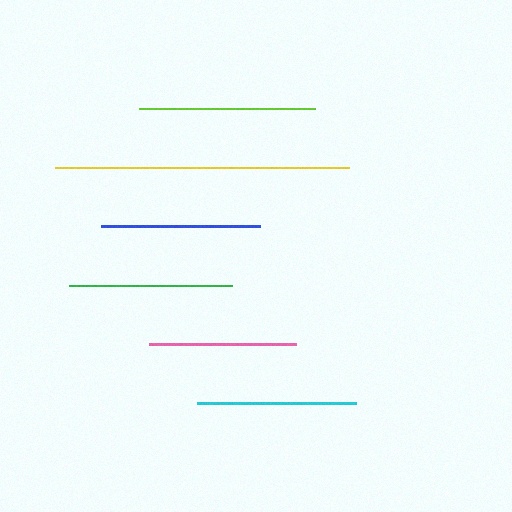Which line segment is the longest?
The yellow line is the longest at approximately 294 pixels.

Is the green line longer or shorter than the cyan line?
The green line is longer than the cyan line.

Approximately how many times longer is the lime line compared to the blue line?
The lime line is approximately 1.1 times the length of the blue line.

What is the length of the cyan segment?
The cyan segment is approximately 159 pixels long.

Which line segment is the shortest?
The pink line is the shortest at approximately 148 pixels.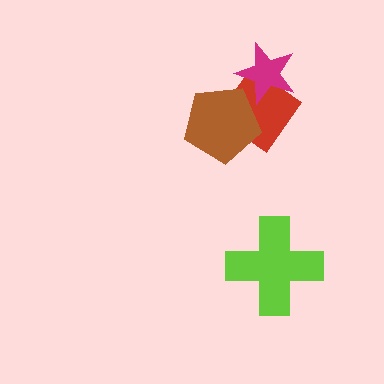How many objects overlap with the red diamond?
2 objects overlap with the red diamond.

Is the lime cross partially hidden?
No, no other shape covers it.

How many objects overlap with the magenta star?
1 object overlaps with the magenta star.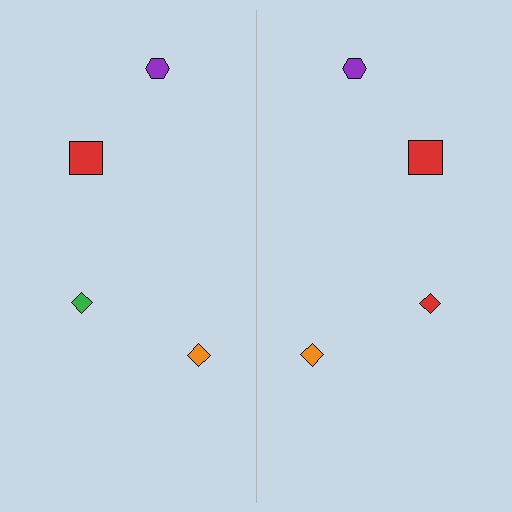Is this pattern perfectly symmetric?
No, the pattern is not perfectly symmetric. The red diamond on the right side breaks the symmetry — its mirror counterpart is green.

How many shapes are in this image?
There are 8 shapes in this image.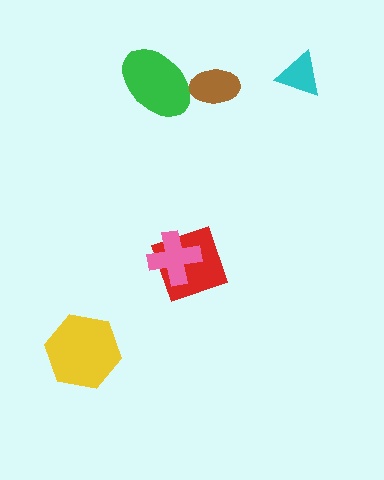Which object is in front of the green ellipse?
The brown ellipse is in front of the green ellipse.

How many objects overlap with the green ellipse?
1 object overlaps with the green ellipse.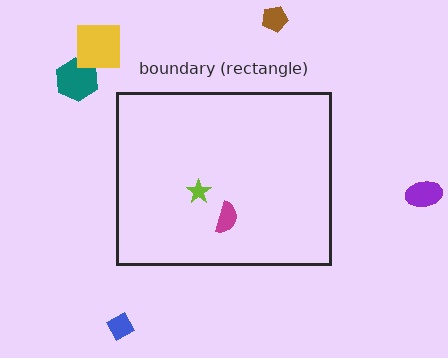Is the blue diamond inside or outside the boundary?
Outside.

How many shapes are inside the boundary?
2 inside, 5 outside.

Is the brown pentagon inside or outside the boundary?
Outside.